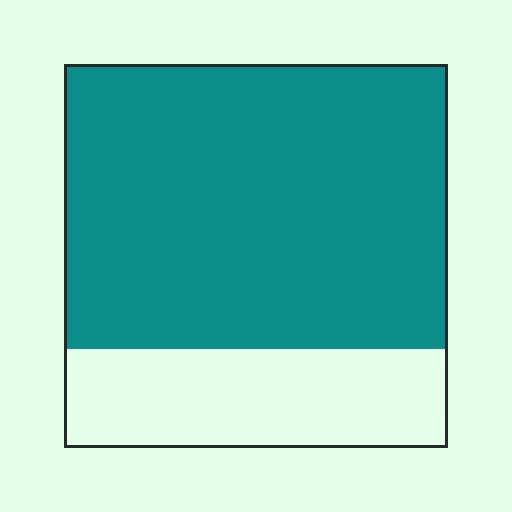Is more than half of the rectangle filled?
Yes.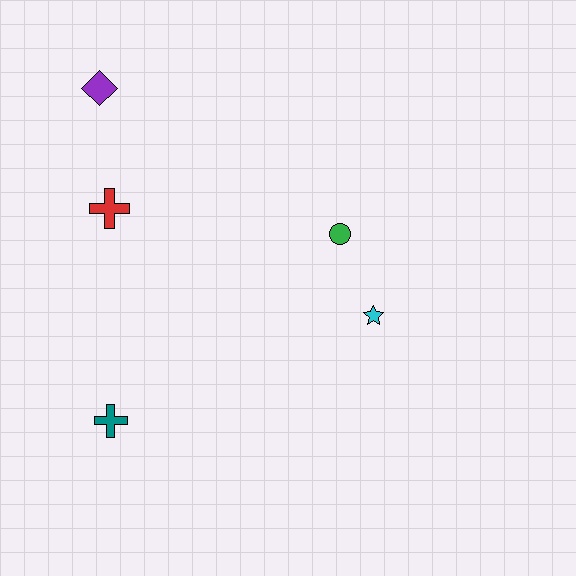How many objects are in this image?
There are 5 objects.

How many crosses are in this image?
There are 2 crosses.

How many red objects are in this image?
There is 1 red object.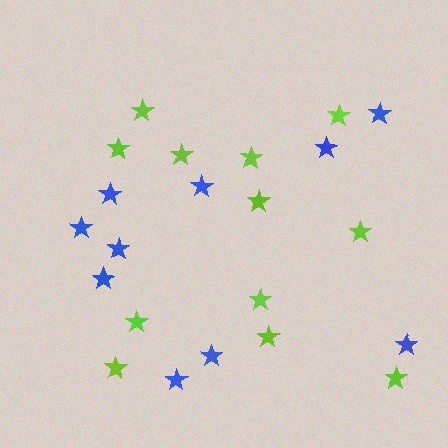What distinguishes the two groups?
There are 2 groups: one group of blue stars (10) and one group of lime stars (12).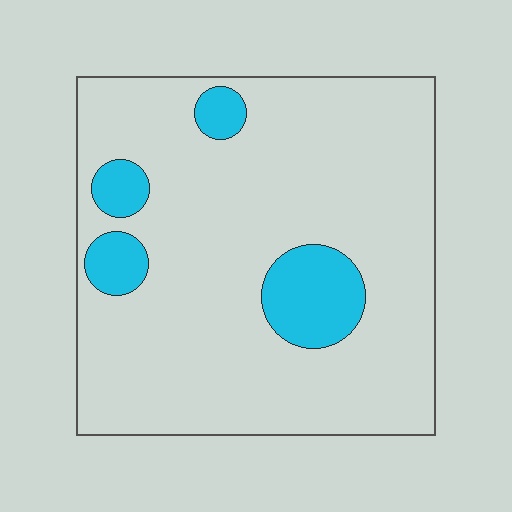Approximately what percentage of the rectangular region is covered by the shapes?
Approximately 15%.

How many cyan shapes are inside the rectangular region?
4.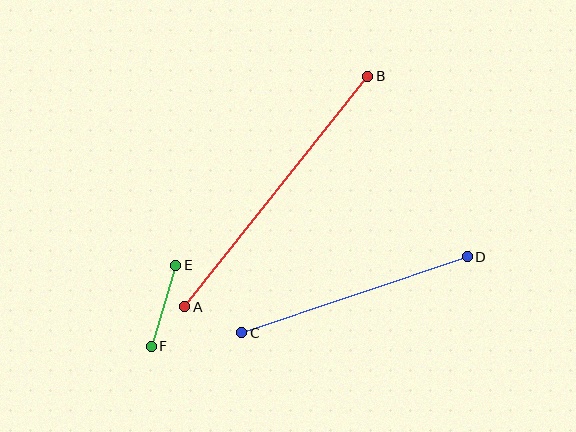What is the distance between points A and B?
The distance is approximately 294 pixels.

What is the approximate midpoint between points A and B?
The midpoint is at approximately (276, 192) pixels.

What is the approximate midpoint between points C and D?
The midpoint is at approximately (355, 295) pixels.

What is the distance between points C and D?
The distance is approximately 238 pixels.